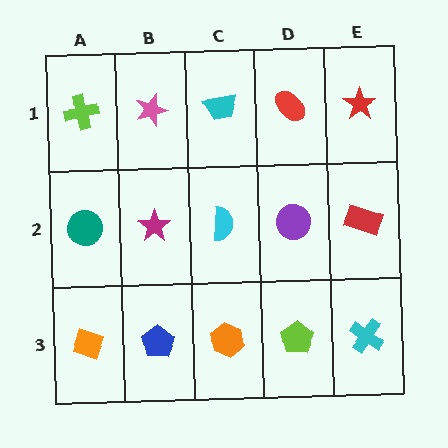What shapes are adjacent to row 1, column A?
A teal circle (row 2, column A), a pink star (row 1, column B).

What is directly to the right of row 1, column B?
A cyan trapezoid.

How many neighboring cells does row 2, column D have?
4.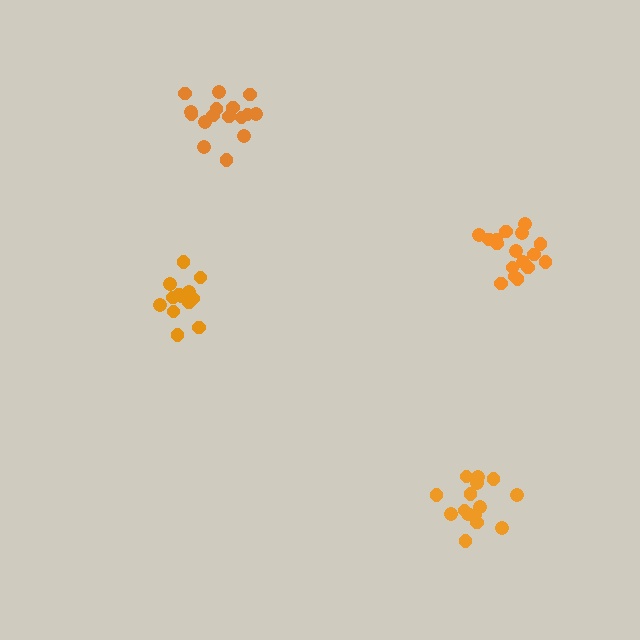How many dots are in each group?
Group 1: 14 dots, Group 2: 17 dots, Group 3: 15 dots, Group 4: 16 dots (62 total).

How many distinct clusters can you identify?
There are 4 distinct clusters.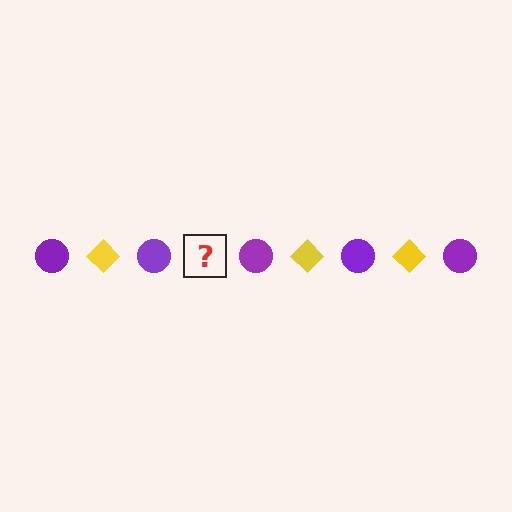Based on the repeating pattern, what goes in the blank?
The blank should be a yellow diamond.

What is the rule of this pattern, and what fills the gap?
The rule is that the pattern alternates between purple circle and yellow diamond. The gap should be filled with a yellow diamond.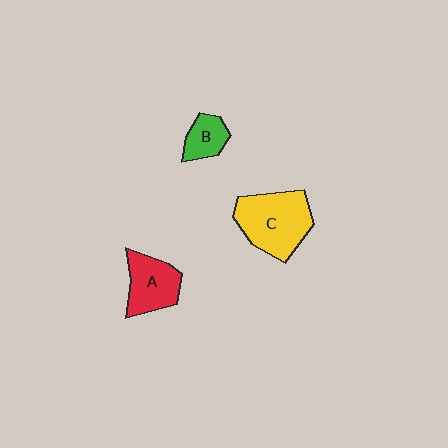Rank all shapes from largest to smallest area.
From largest to smallest: C (yellow), A (red), B (green).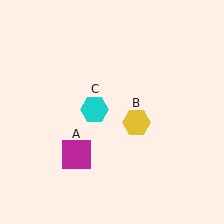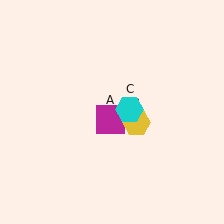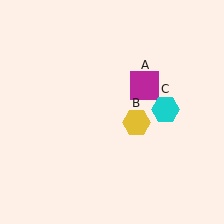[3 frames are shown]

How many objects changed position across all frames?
2 objects changed position: magenta square (object A), cyan hexagon (object C).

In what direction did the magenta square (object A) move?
The magenta square (object A) moved up and to the right.